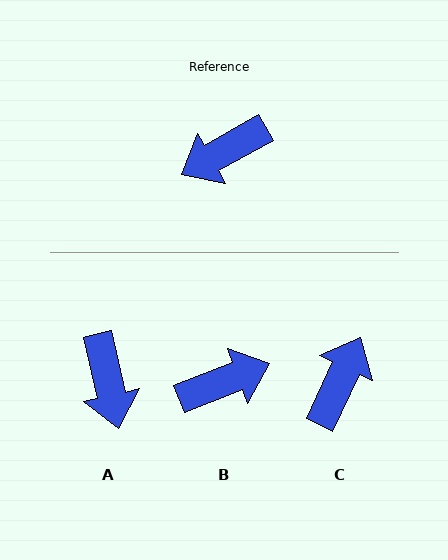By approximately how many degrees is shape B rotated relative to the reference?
Approximately 172 degrees counter-clockwise.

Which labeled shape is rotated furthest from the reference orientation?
B, about 172 degrees away.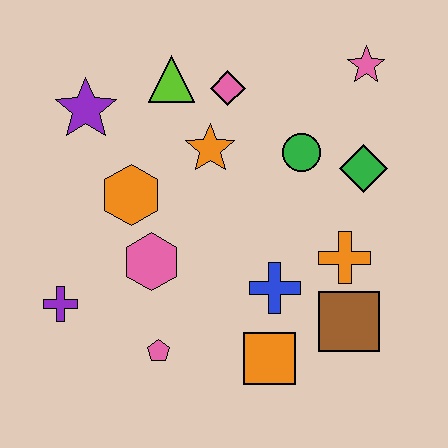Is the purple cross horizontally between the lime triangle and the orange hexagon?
No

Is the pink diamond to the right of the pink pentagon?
Yes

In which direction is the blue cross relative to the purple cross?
The blue cross is to the right of the purple cross.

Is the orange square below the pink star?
Yes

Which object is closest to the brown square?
The orange cross is closest to the brown square.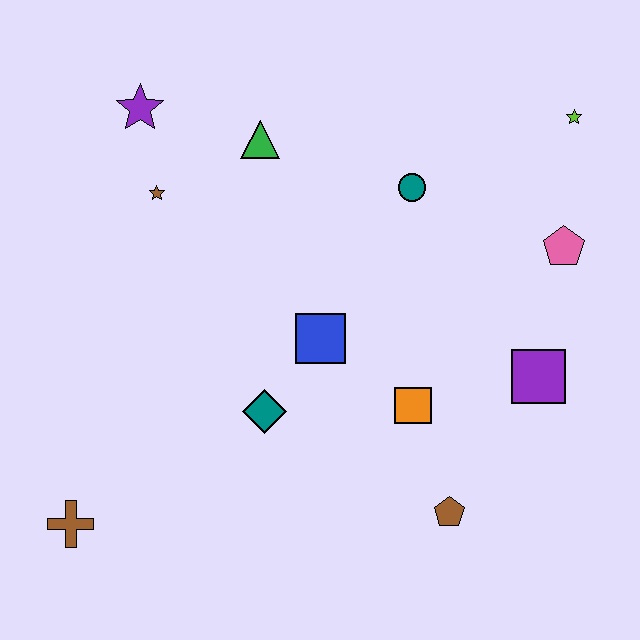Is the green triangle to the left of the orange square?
Yes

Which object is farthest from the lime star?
The brown cross is farthest from the lime star.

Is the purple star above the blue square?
Yes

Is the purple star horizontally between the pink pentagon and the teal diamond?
No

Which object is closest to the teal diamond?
The blue square is closest to the teal diamond.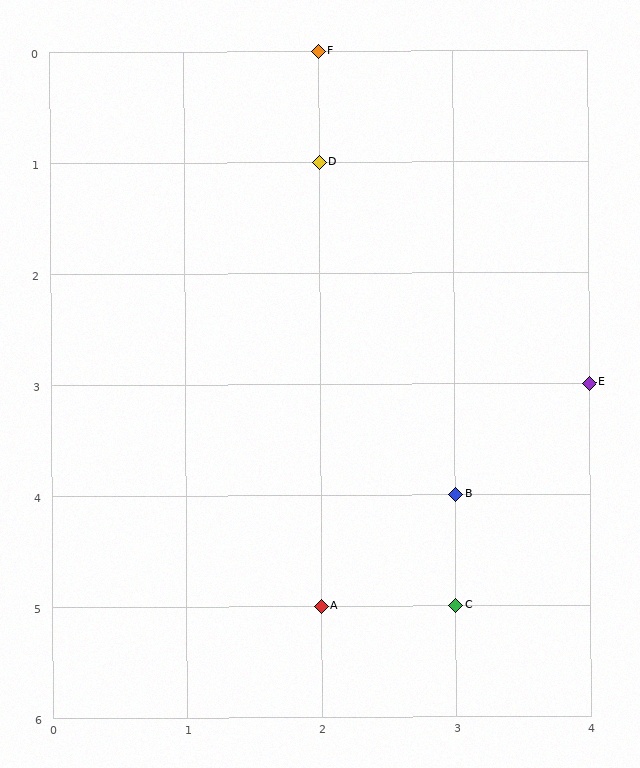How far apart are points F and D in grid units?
Points F and D are 1 row apart.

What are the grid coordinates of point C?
Point C is at grid coordinates (3, 5).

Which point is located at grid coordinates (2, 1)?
Point D is at (2, 1).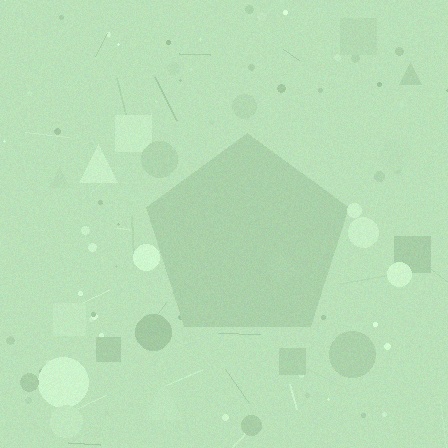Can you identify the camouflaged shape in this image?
The camouflaged shape is a pentagon.